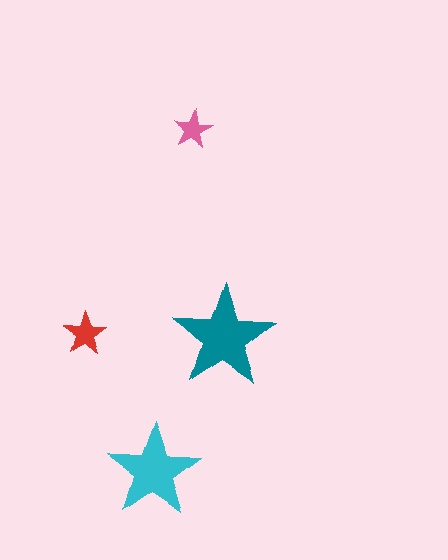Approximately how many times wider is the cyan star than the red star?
About 2 times wider.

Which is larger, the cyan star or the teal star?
The teal one.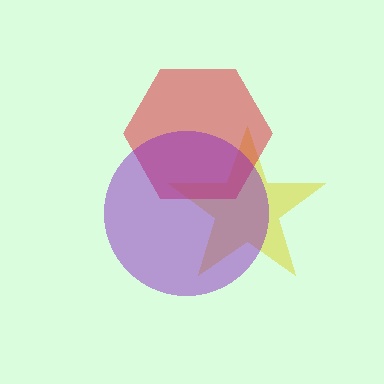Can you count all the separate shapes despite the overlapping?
Yes, there are 3 separate shapes.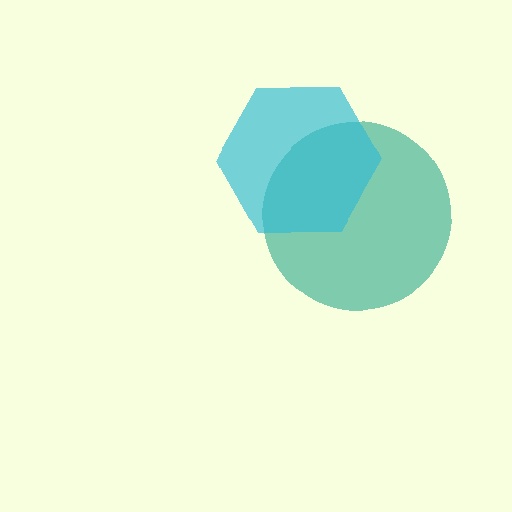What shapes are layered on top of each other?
The layered shapes are: a teal circle, a cyan hexagon.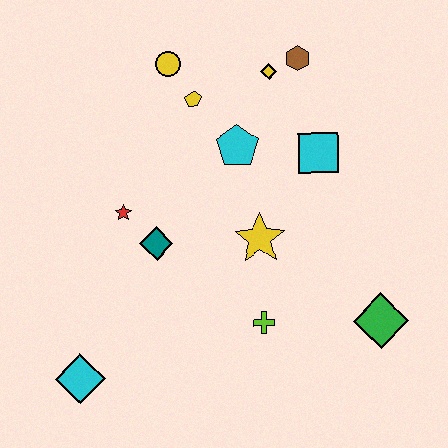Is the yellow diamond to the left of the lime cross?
No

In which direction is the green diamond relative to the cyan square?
The green diamond is below the cyan square.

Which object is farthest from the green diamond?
The yellow circle is farthest from the green diamond.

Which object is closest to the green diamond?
The lime cross is closest to the green diamond.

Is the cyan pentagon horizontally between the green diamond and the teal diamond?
Yes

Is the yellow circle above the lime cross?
Yes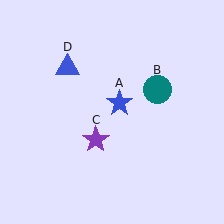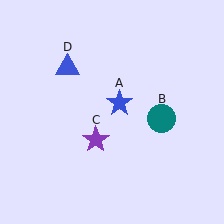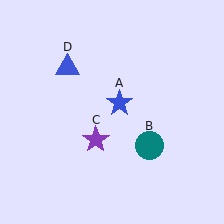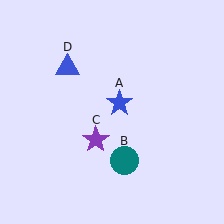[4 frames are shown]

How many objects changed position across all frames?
1 object changed position: teal circle (object B).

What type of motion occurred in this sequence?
The teal circle (object B) rotated clockwise around the center of the scene.